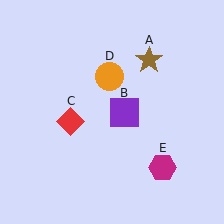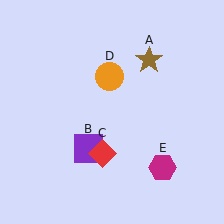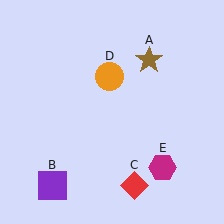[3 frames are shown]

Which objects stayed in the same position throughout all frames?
Brown star (object A) and orange circle (object D) and magenta hexagon (object E) remained stationary.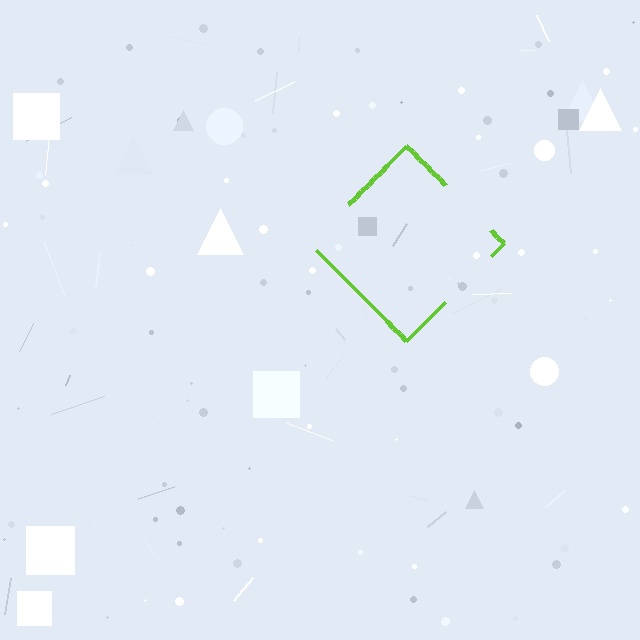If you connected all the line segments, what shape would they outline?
They would outline a diamond.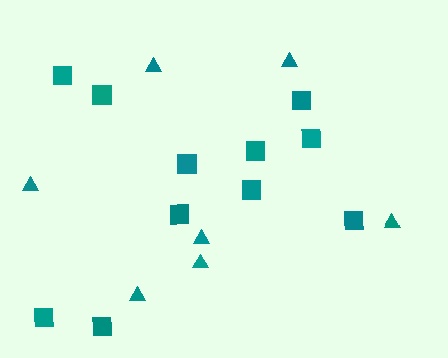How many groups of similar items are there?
There are 2 groups: one group of squares (11) and one group of triangles (7).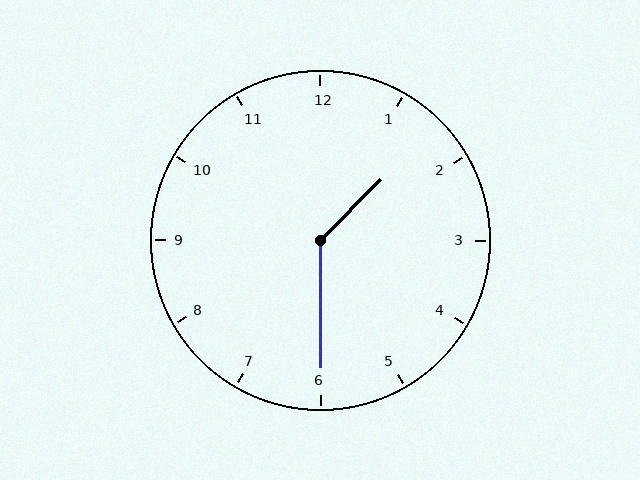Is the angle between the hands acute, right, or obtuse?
It is obtuse.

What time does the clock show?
1:30.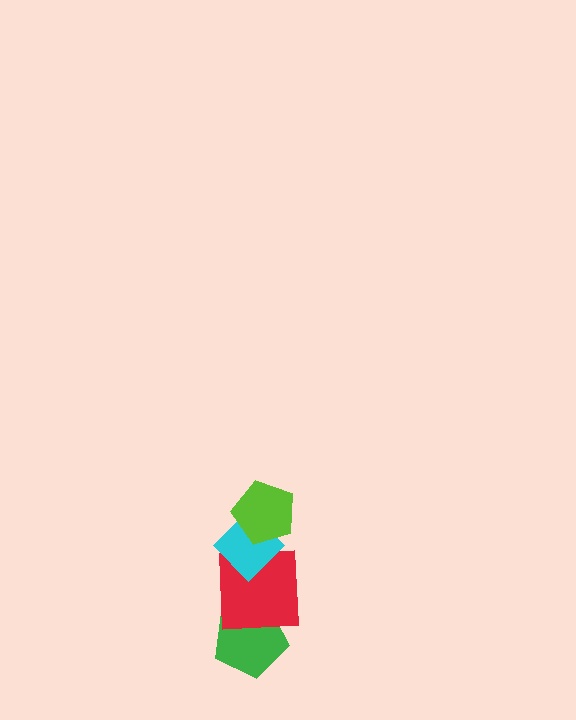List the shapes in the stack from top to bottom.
From top to bottom: the lime pentagon, the cyan diamond, the red square, the green pentagon.